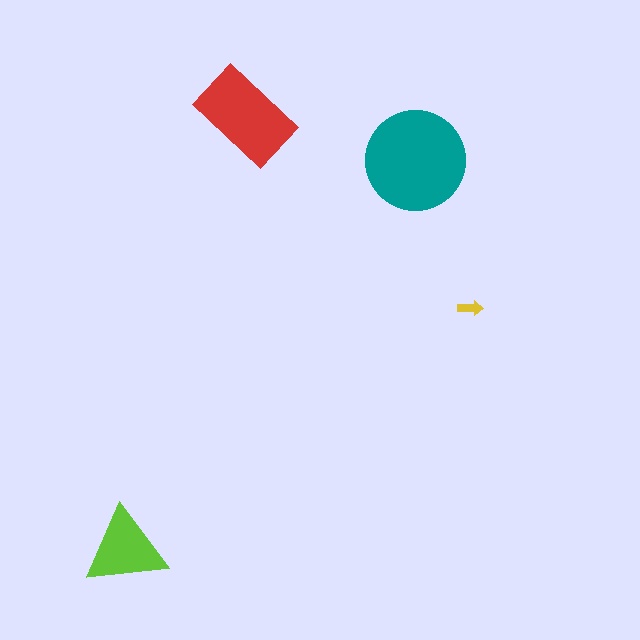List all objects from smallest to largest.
The yellow arrow, the lime triangle, the red rectangle, the teal circle.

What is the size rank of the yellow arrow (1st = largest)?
4th.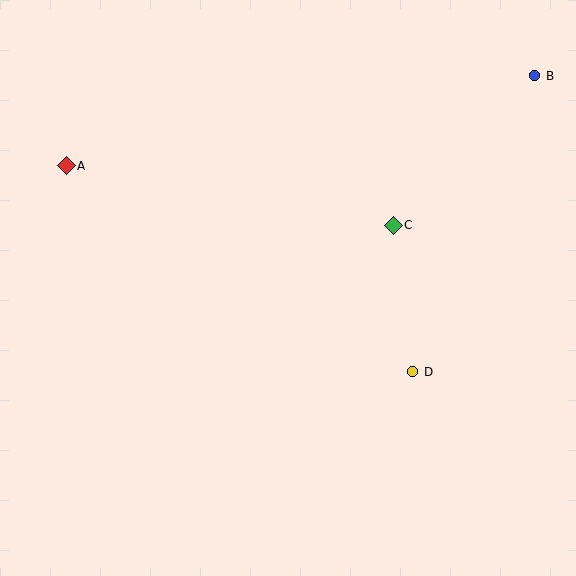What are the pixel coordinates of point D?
Point D is at (413, 372).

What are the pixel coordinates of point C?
Point C is at (393, 225).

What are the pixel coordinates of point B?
Point B is at (535, 76).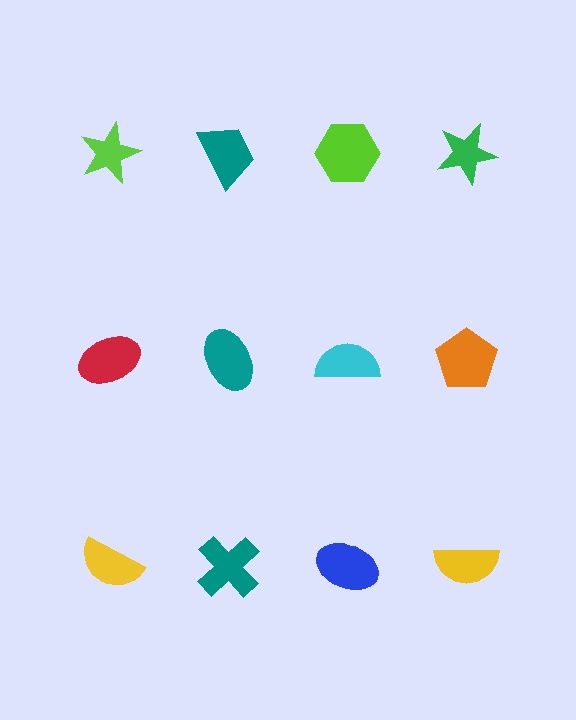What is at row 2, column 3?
A cyan semicircle.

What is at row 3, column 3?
A blue ellipse.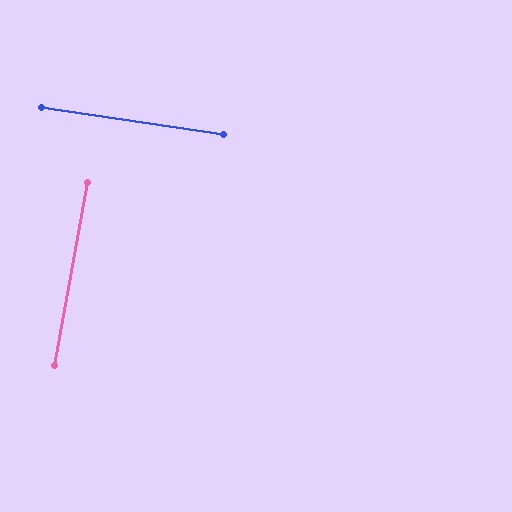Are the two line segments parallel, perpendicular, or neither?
Perpendicular — they meet at approximately 88°.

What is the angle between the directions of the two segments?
Approximately 88 degrees.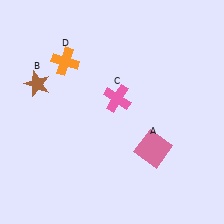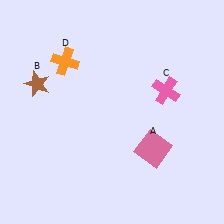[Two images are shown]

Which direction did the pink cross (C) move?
The pink cross (C) moved right.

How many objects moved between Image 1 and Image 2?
1 object moved between the two images.